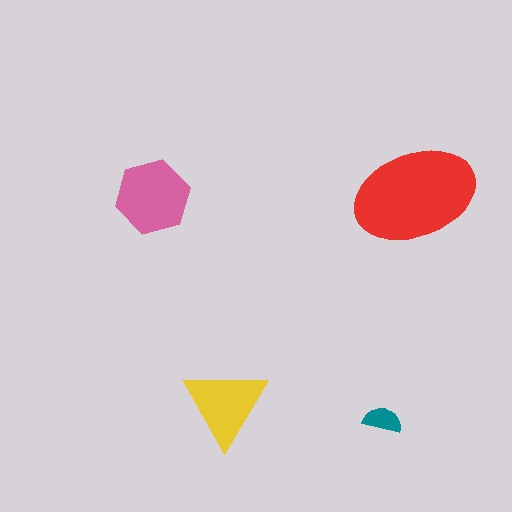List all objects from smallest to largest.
The teal semicircle, the yellow triangle, the pink hexagon, the red ellipse.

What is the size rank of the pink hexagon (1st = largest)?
2nd.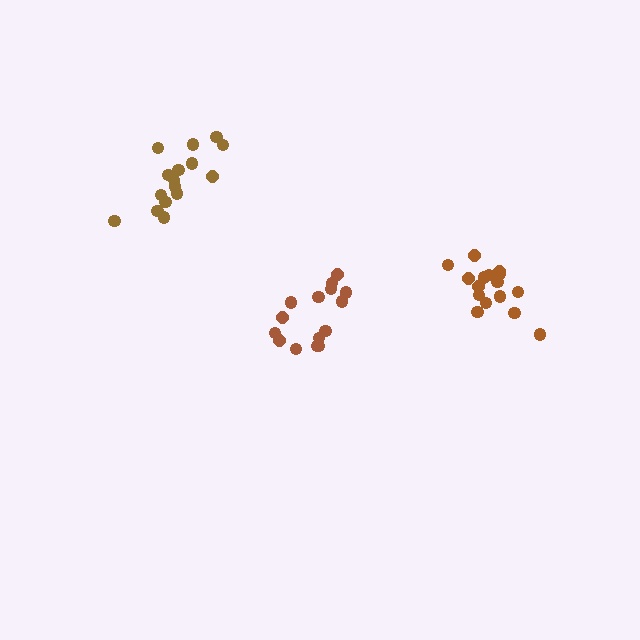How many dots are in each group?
Group 1: 16 dots, Group 2: 15 dots, Group 3: 16 dots (47 total).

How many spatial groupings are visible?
There are 3 spatial groupings.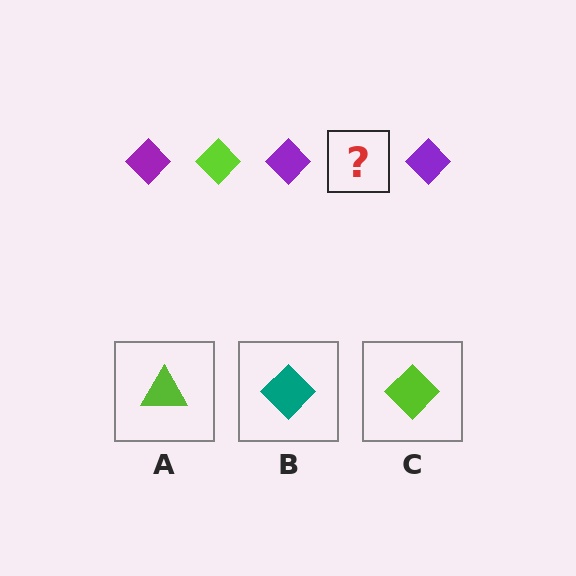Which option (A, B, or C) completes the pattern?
C.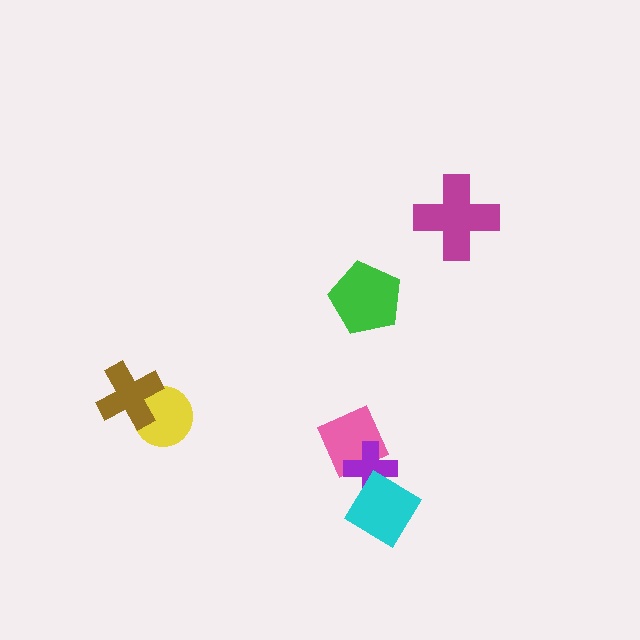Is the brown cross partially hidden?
No, no other shape covers it.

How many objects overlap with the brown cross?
1 object overlaps with the brown cross.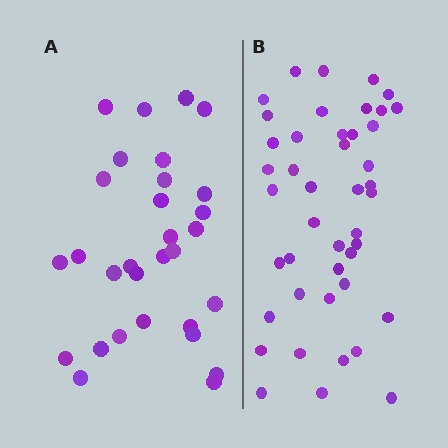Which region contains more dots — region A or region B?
Region B (the right region) has more dots.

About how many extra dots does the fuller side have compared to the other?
Region B has approximately 15 more dots than region A.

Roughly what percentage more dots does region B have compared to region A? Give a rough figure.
About 45% more.